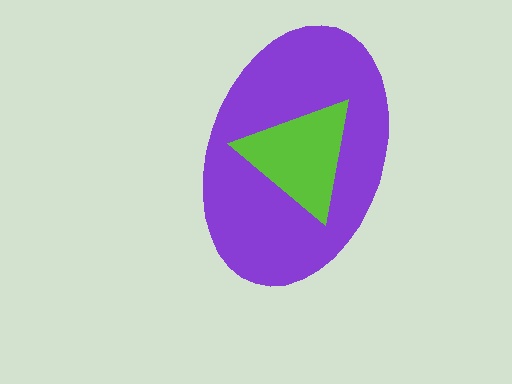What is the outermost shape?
The purple ellipse.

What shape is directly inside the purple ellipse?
The lime triangle.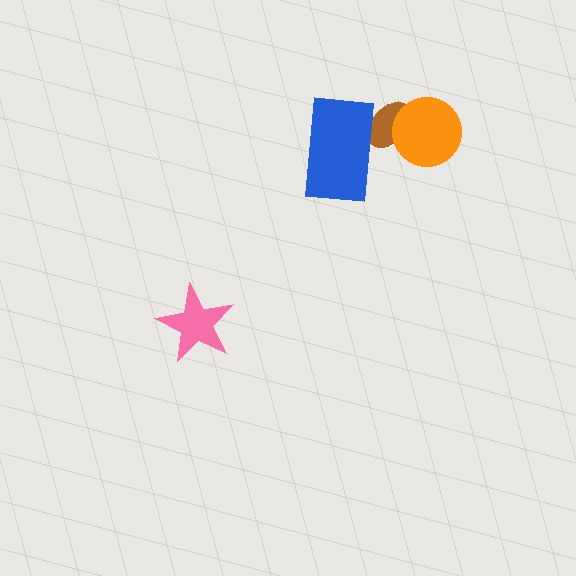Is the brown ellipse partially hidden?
Yes, it is partially covered by another shape.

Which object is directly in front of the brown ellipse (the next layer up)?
The orange circle is directly in front of the brown ellipse.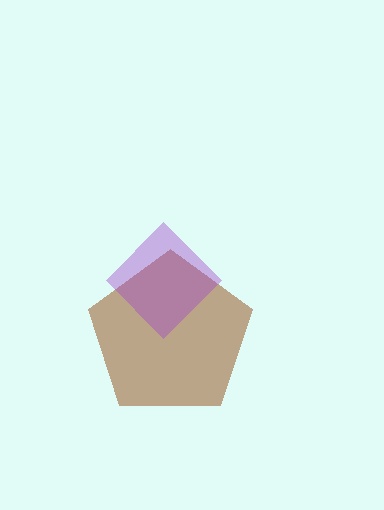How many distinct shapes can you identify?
There are 2 distinct shapes: a brown pentagon, a purple diamond.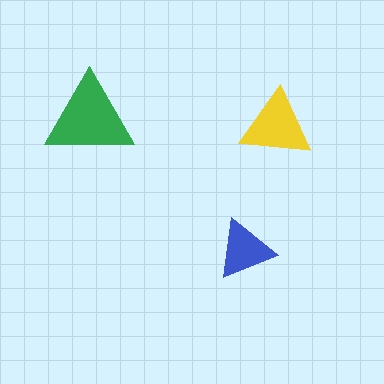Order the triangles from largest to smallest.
the green one, the yellow one, the blue one.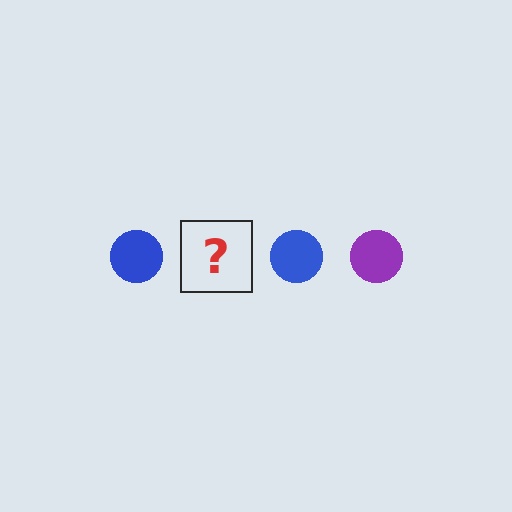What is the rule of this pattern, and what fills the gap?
The rule is that the pattern cycles through blue, purple circles. The gap should be filled with a purple circle.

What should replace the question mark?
The question mark should be replaced with a purple circle.